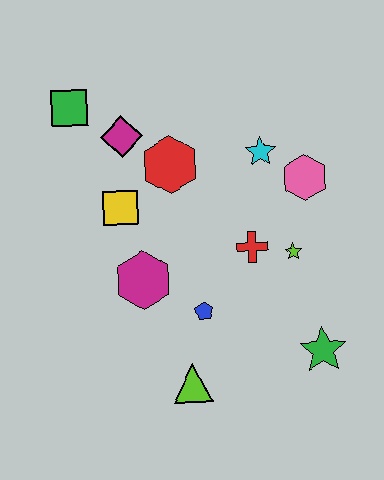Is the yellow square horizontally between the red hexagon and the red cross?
No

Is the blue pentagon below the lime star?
Yes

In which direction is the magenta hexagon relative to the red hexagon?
The magenta hexagon is below the red hexagon.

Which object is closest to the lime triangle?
The blue pentagon is closest to the lime triangle.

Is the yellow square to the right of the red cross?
No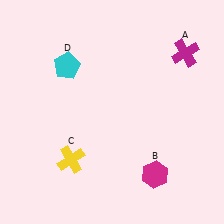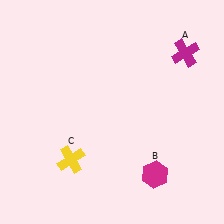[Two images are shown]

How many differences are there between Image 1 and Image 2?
There is 1 difference between the two images.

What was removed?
The cyan pentagon (D) was removed in Image 2.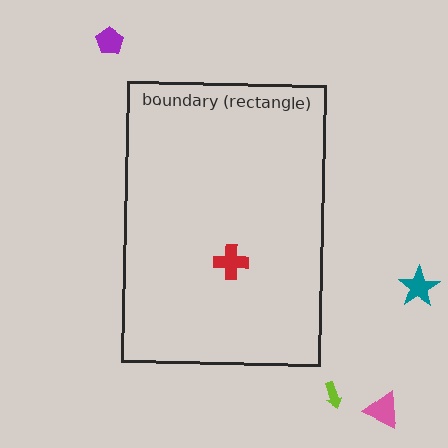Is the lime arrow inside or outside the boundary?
Outside.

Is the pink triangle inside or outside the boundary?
Outside.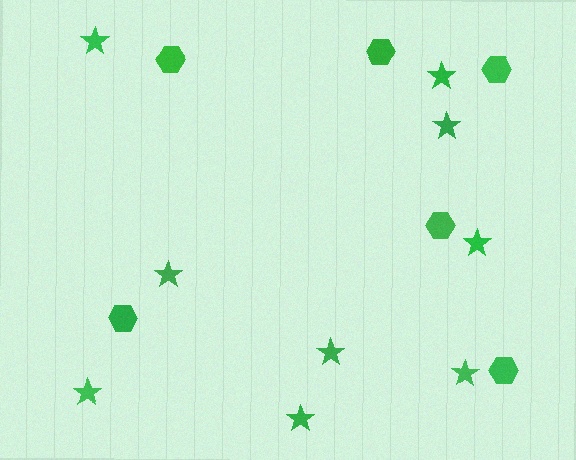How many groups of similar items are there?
There are 2 groups: one group of hexagons (6) and one group of stars (9).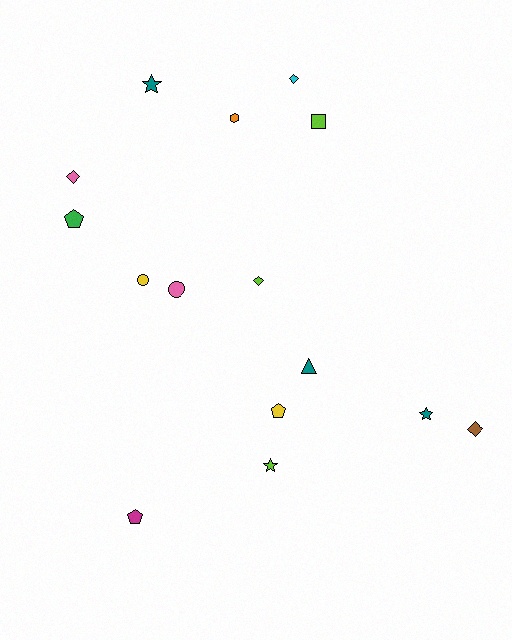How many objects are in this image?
There are 15 objects.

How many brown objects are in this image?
There is 1 brown object.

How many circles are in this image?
There are 2 circles.